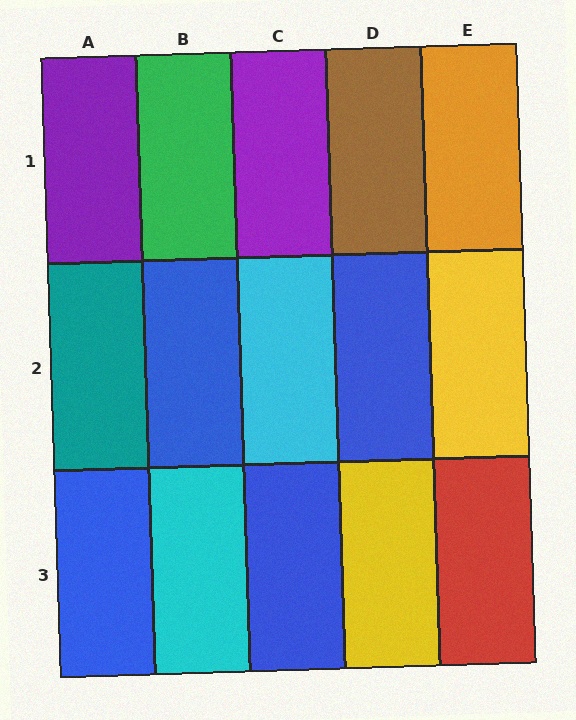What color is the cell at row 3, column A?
Blue.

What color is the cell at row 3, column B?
Cyan.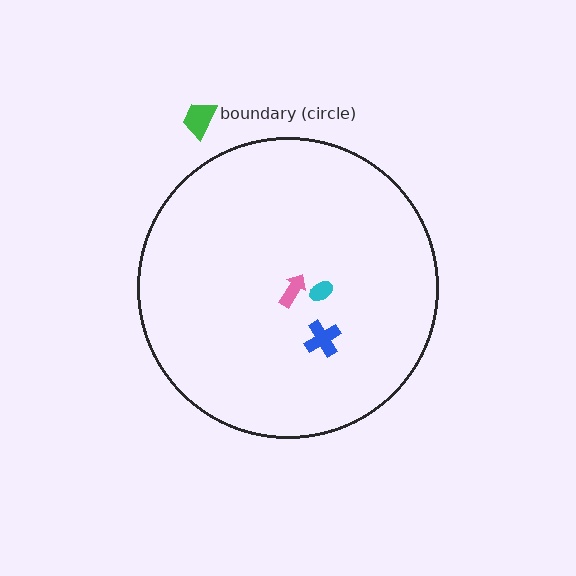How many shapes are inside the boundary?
3 inside, 1 outside.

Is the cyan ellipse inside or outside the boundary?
Inside.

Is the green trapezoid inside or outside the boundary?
Outside.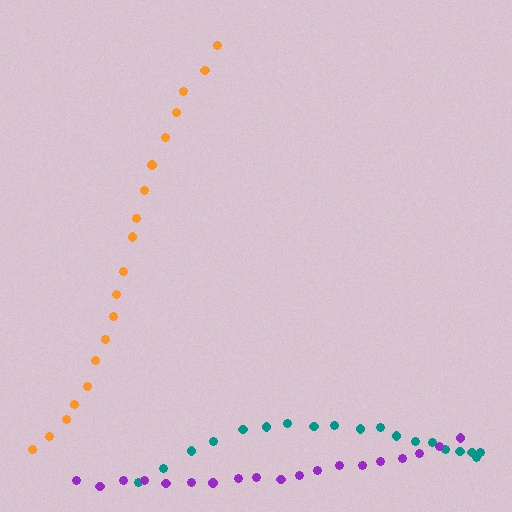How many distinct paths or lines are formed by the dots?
There are 3 distinct paths.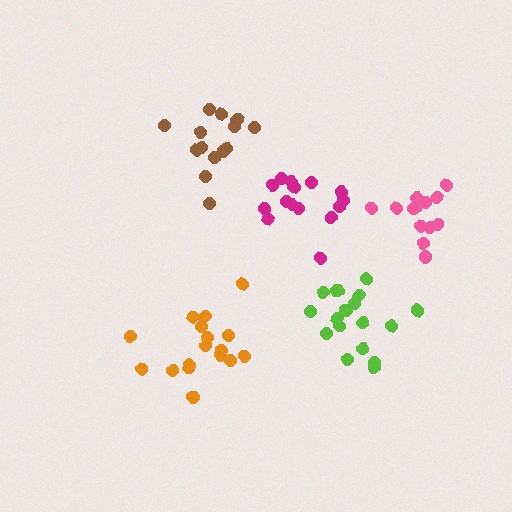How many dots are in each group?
Group 1: 15 dots, Group 2: 13 dots, Group 3: 14 dots, Group 4: 18 dots, Group 5: 17 dots (77 total).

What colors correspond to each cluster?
The clusters are colored: magenta, pink, brown, lime, orange.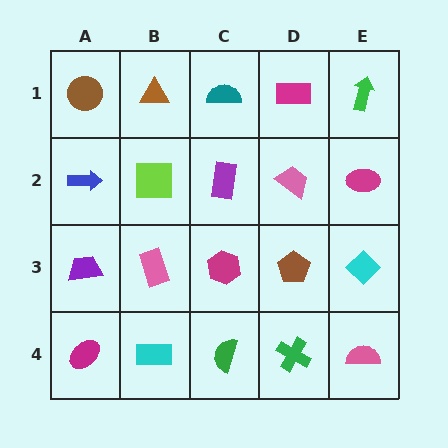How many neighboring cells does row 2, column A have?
3.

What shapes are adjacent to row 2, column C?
A teal semicircle (row 1, column C), a magenta hexagon (row 3, column C), a lime square (row 2, column B), a pink trapezoid (row 2, column D).